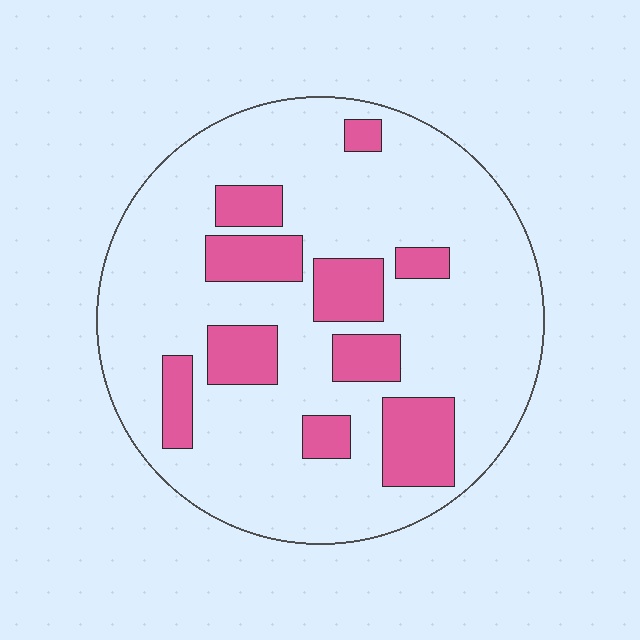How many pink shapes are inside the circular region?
10.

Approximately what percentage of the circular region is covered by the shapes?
Approximately 20%.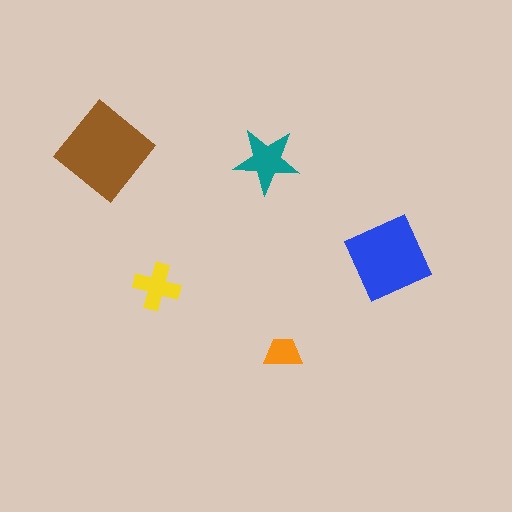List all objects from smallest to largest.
The orange trapezoid, the yellow cross, the teal star, the blue diamond, the brown diamond.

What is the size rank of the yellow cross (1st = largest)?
4th.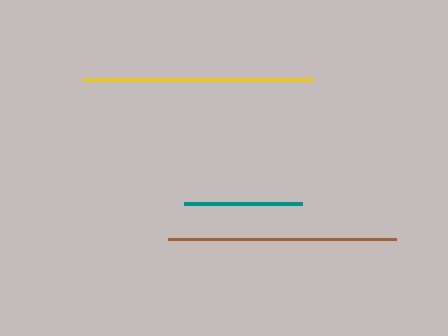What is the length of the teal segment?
The teal segment is approximately 117 pixels long.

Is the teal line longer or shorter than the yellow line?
The yellow line is longer than the teal line.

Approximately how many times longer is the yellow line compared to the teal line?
The yellow line is approximately 2.0 times the length of the teal line.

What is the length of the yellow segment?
The yellow segment is approximately 230 pixels long.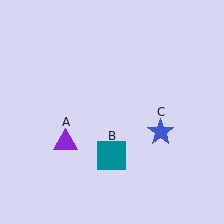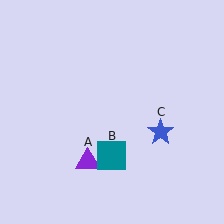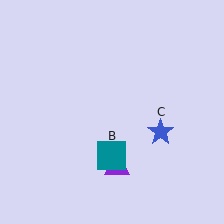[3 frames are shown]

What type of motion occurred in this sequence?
The purple triangle (object A) rotated counterclockwise around the center of the scene.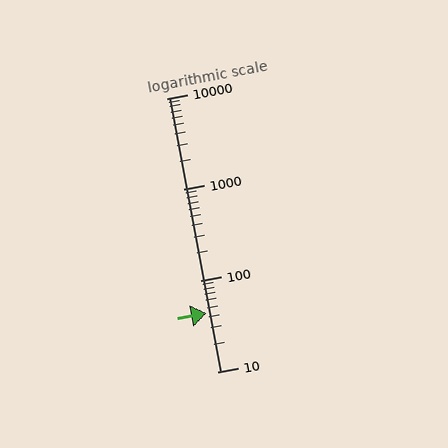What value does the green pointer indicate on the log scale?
The pointer indicates approximately 44.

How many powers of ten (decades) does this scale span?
The scale spans 3 decades, from 10 to 10000.